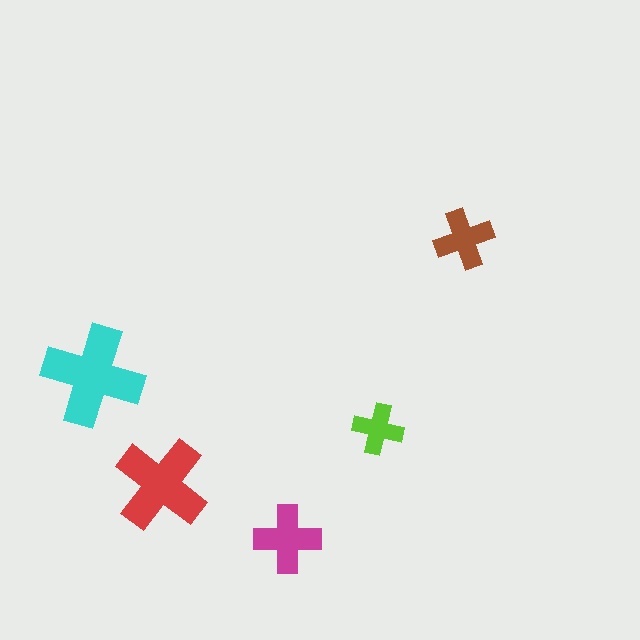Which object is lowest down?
The magenta cross is bottommost.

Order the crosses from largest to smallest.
the cyan one, the red one, the magenta one, the brown one, the lime one.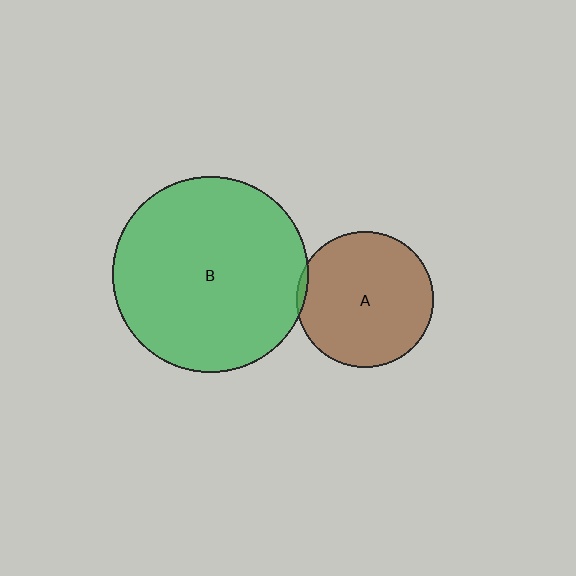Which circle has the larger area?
Circle B (green).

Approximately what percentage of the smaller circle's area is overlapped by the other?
Approximately 5%.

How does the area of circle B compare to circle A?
Approximately 2.1 times.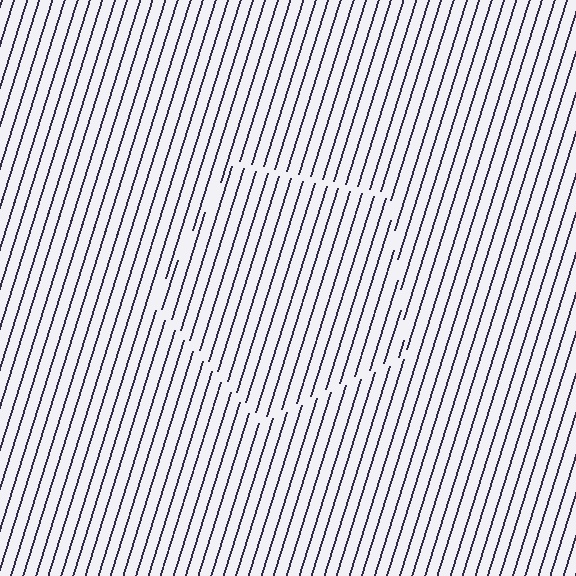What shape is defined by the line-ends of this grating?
An illusory pentagon. The interior of the shape contains the same grating, shifted by half a period — the contour is defined by the phase discontinuity where line-ends from the inner and outer gratings abut.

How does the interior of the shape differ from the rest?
The interior of the shape contains the same grating, shifted by half a period — the contour is defined by the phase discontinuity where line-ends from the inner and outer gratings abut.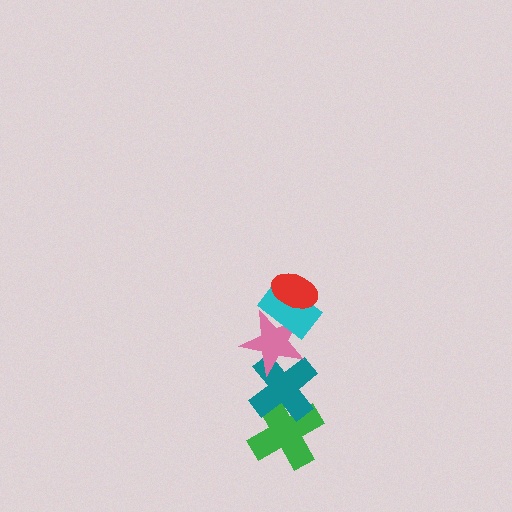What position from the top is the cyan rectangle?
The cyan rectangle is 2nd from the top.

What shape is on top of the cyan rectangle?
The red ellipse is on top of the cyan rectangle.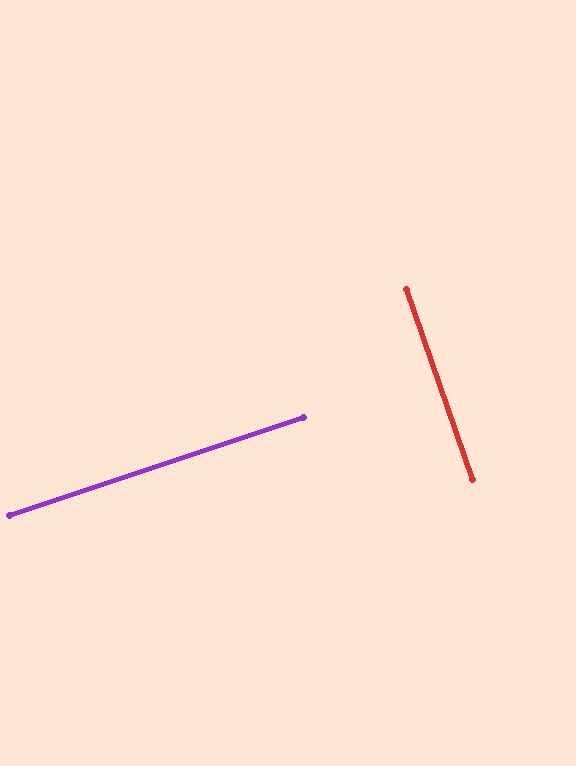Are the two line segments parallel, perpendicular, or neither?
Perpendicular — they meet at approximately 90°.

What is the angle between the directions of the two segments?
Approximately 90 degrees.